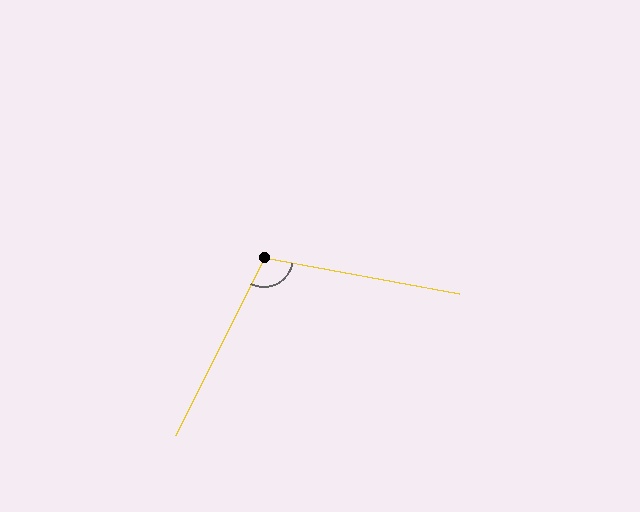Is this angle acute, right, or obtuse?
It is obtuse.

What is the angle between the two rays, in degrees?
Approximately 106 degrees.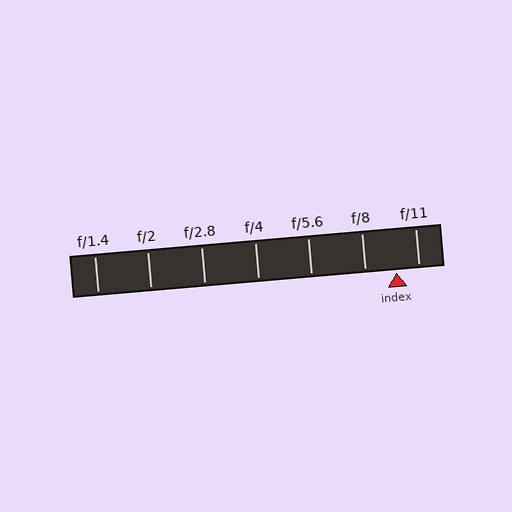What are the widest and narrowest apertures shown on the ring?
The widest aperture shown is f/1.4 and the narrowest is f/11.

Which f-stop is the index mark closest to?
The index mark is closest to f/11.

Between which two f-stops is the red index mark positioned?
The index mark is between f/8 and f/11.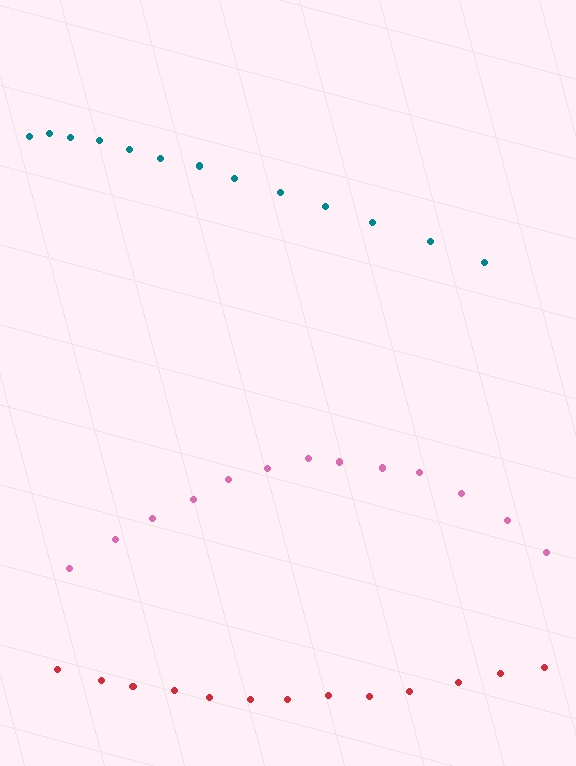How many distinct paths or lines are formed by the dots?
There are 3 distinct paths.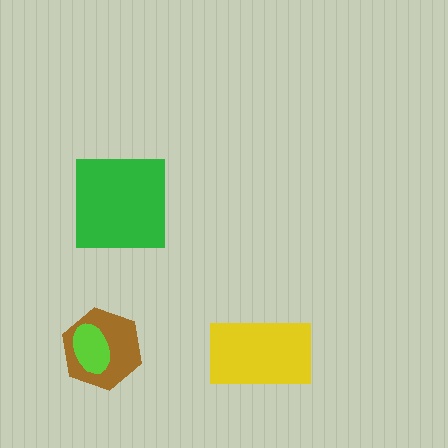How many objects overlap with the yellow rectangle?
0 objects overlap with the yellow rectangle.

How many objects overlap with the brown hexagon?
1 object overlaps with the brown hexagon.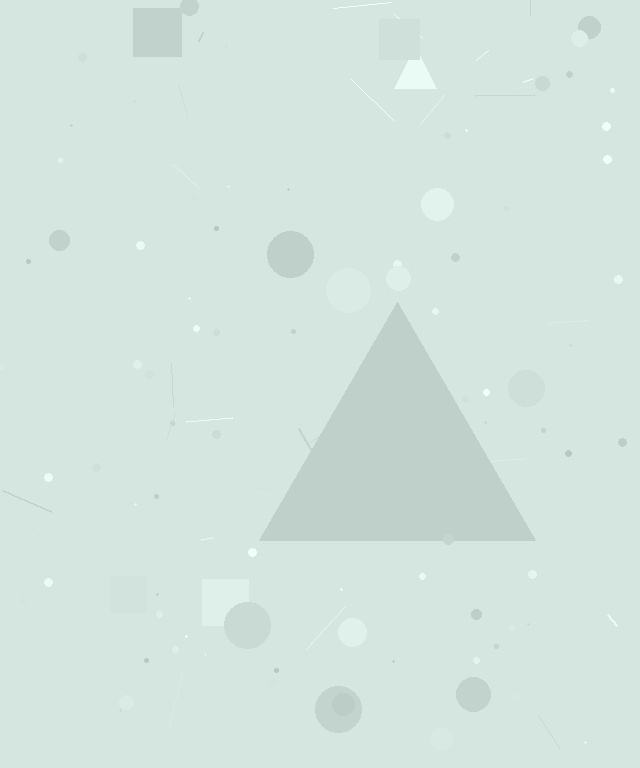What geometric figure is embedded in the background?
A triangle is embedded in the background.